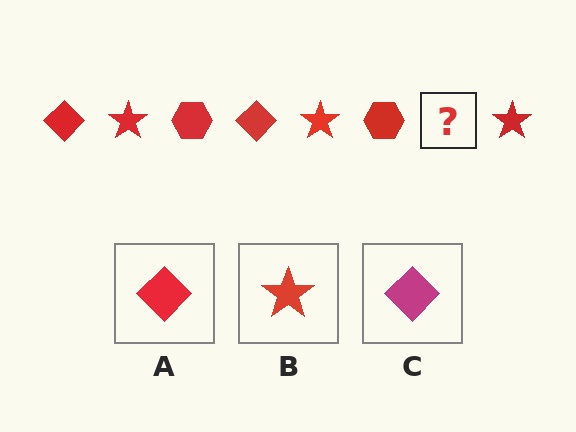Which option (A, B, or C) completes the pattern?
A.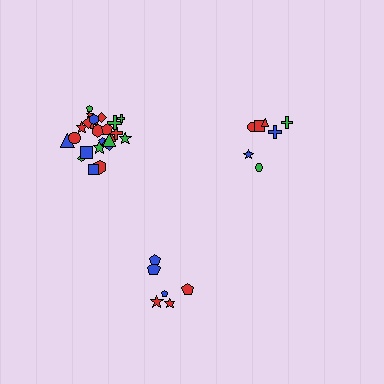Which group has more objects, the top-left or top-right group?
The top-left group.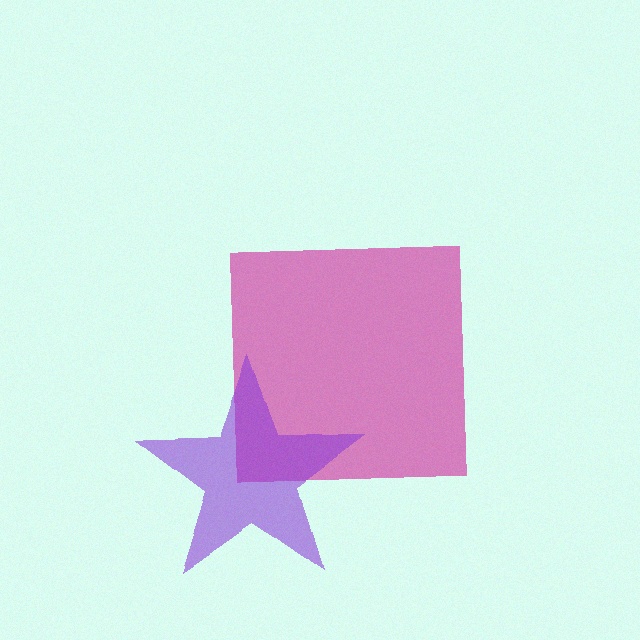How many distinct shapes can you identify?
There are 2 distinct shapes: a magenta square, a purple star.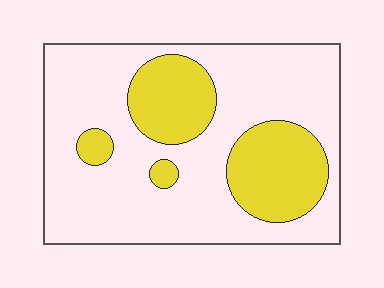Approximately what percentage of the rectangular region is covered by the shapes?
Approximately 30%.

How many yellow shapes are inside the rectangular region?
4.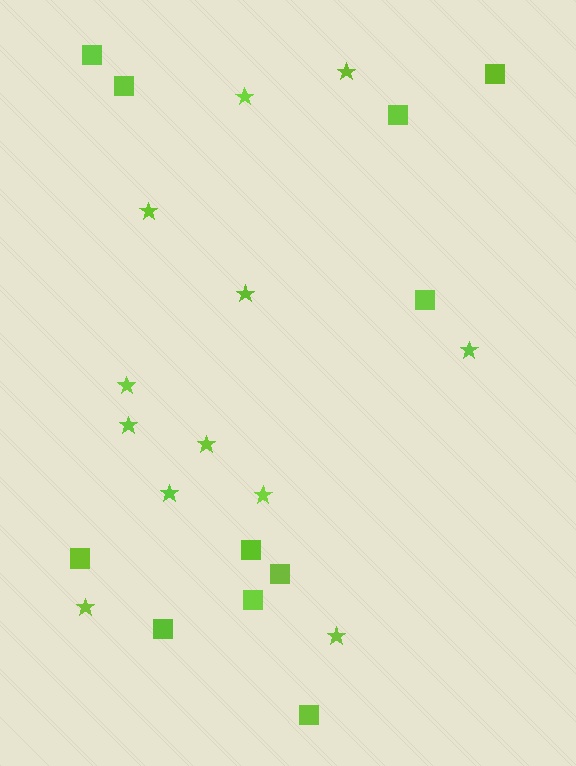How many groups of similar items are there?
There are 2 groups: one group of squares (11) and one group of stars (12).